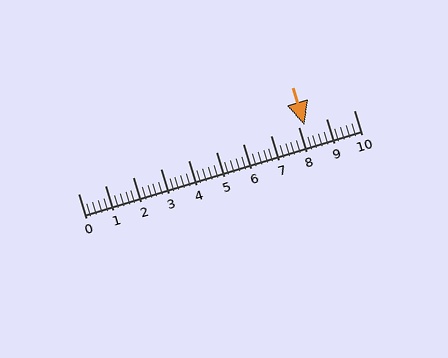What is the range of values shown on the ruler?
The ruler shows values from 0 to 10.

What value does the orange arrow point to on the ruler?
The orange arrow points to approximately 8.2.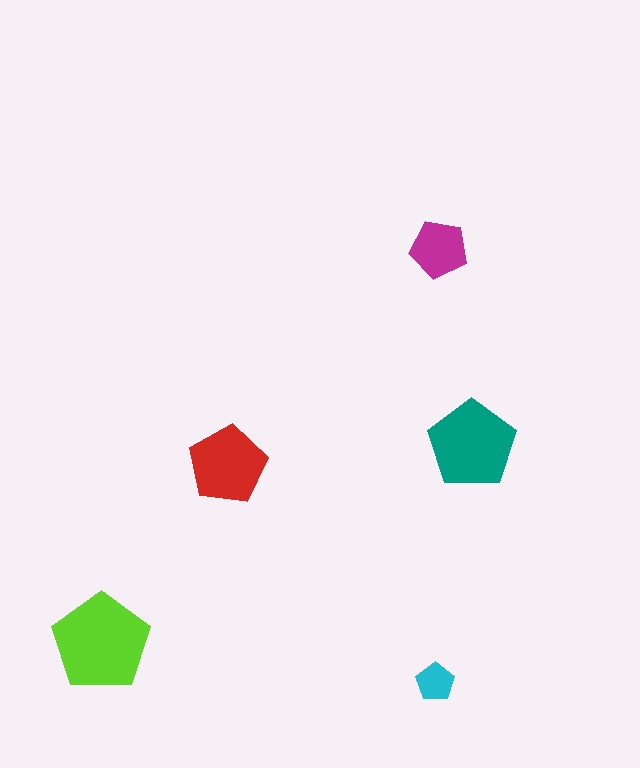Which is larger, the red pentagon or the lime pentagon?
The lime one.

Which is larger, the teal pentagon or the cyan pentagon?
The teal one.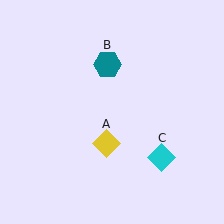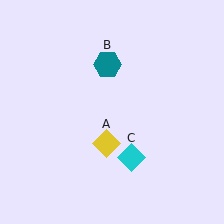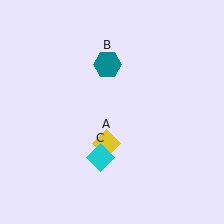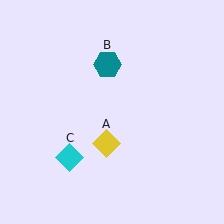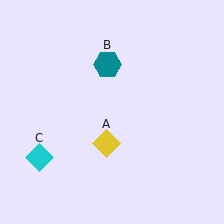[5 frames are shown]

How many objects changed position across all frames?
1 object changed position: cyan diamond (object C).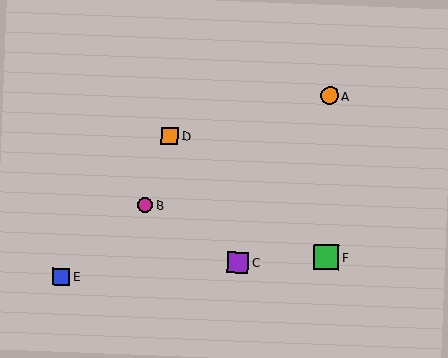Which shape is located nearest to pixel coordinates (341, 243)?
The green square (labeled F) at (326, 257) is nearest to that location.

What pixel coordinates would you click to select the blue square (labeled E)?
Click at (61, 277) to select the blue square E.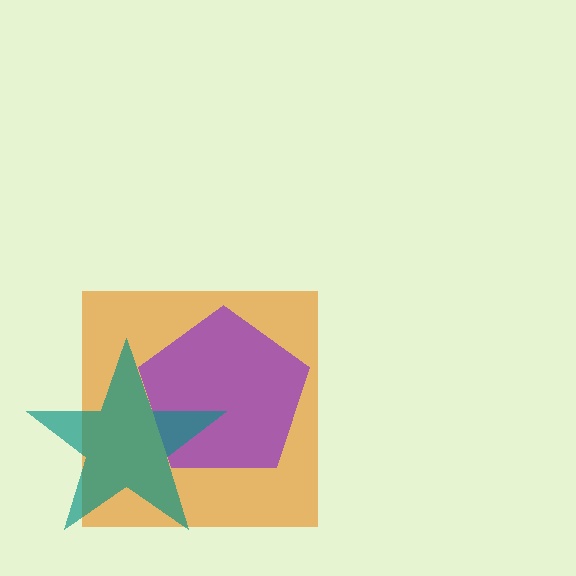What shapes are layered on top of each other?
The layered shapes are: an orange square, a purple pentagon, a teal star.